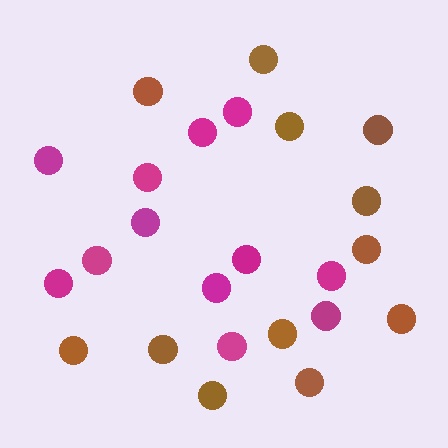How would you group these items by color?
There are 2 groups: one group of brown circles (12) and one group of magenta circles (12).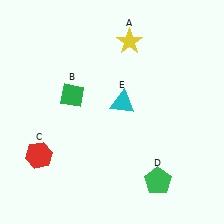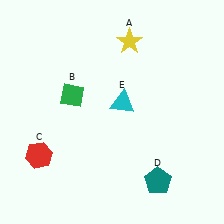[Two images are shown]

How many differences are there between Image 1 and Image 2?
There is 1 difference between the two images.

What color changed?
The pentagon (D) changed from green in Image 1 to teal in Image 2.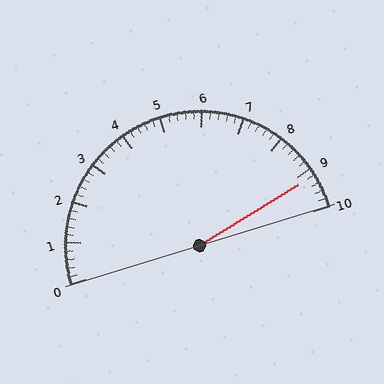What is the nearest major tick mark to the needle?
The nearest major tick mark is 9.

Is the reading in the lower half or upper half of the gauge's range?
The reading is in the upper half of the range (0 to 10).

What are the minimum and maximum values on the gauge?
The gauge ranges from 0 to 10.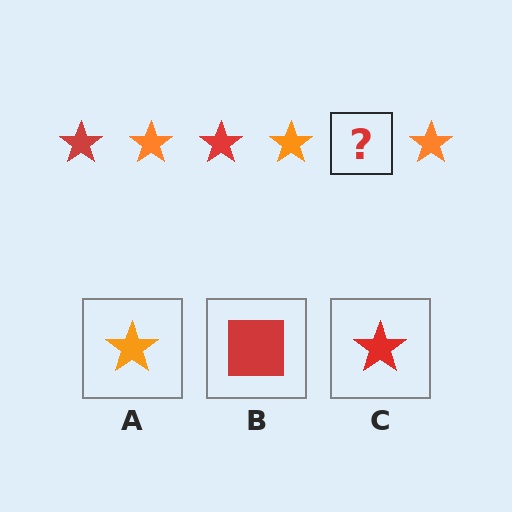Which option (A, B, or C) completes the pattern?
C.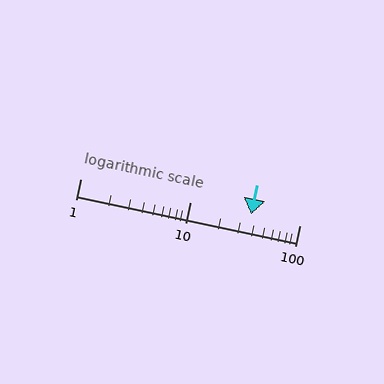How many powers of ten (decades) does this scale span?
The scale spans 2 decades, from 1 to 100.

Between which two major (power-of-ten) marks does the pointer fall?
The pointer is between 10 and 100.